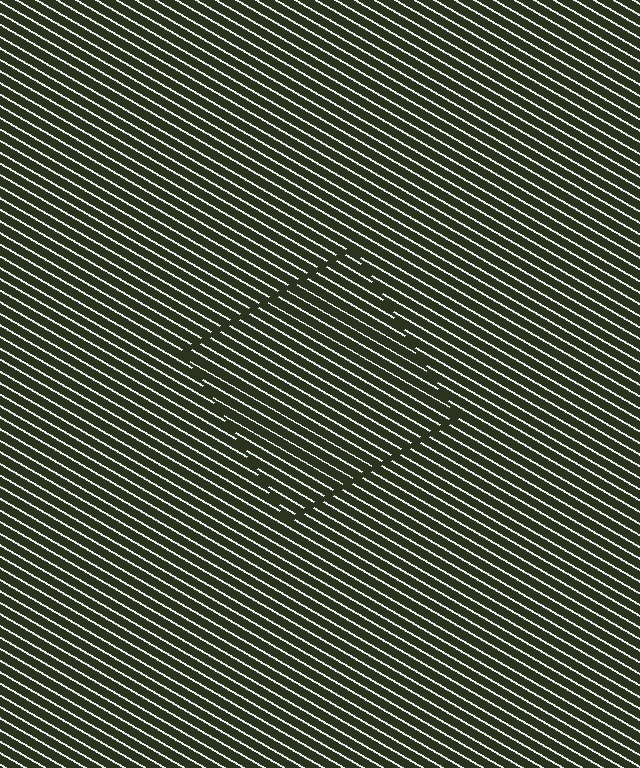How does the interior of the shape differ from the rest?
The interior of the shape contains the same grating, shifted by half a period — the contour is defined by the phase discontinuity where line-ends from the inner and outer gratings abut.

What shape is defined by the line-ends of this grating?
An illusory square. The interior of the shape contains the same grating, shifted by half a period — the contour is defined by the phase discontinuity where line-ends from the inner and outer gratings abut.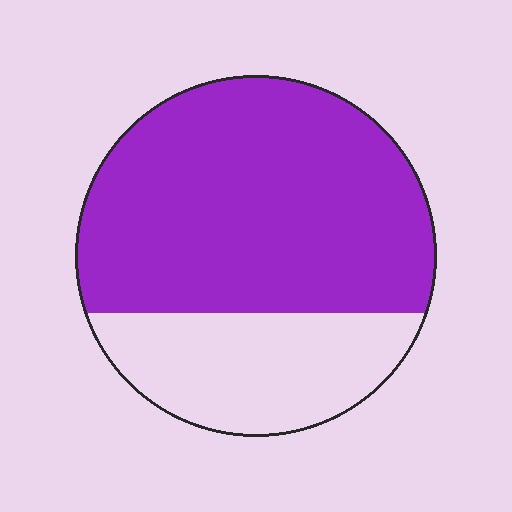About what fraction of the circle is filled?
About two thirds (2/3).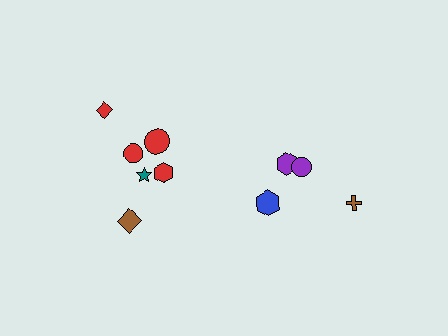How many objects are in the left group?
There are 6 objects.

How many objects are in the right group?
There are 4 objects.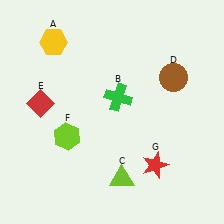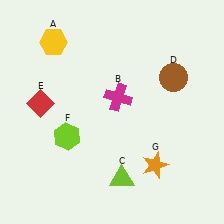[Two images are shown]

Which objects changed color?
B changed from green to magenta. G changed from red to orange.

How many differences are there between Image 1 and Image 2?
There are 2 differences between the two images.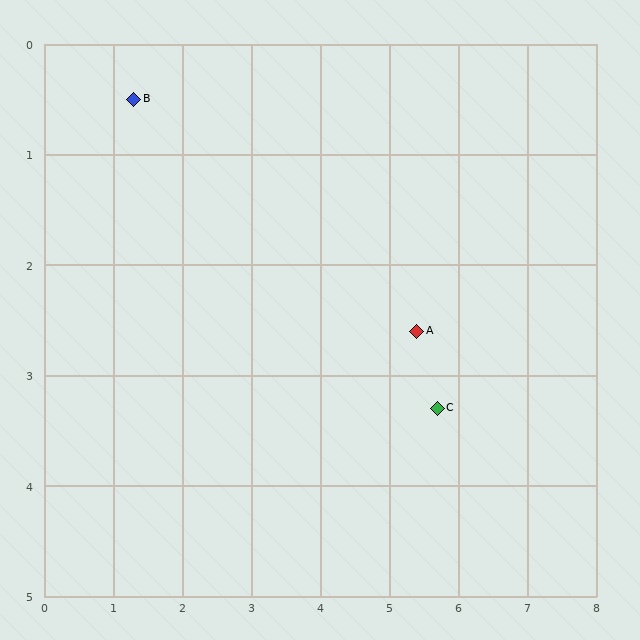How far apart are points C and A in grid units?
Points C and A are about 0.8 grid units apart.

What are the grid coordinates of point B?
Point B is at approximately (1.3, 0.5).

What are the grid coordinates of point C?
Point C is at approximately (5.7, 3.3).